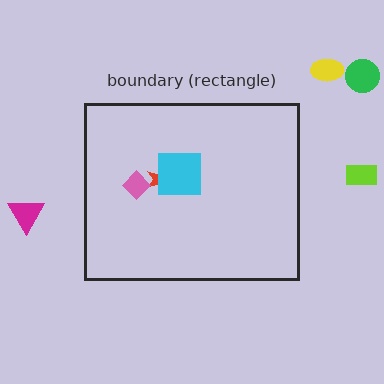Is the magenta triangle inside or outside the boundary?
Outside.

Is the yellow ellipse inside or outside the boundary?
Outside.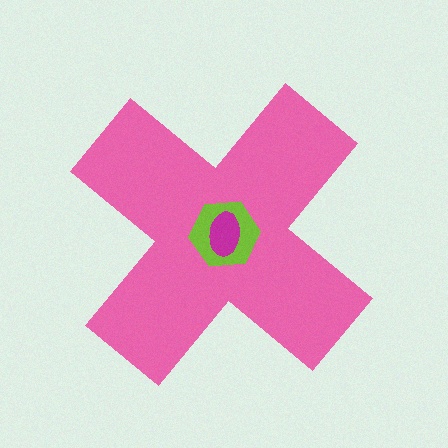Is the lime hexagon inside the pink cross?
Yes.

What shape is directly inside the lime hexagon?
The magenta ellipse.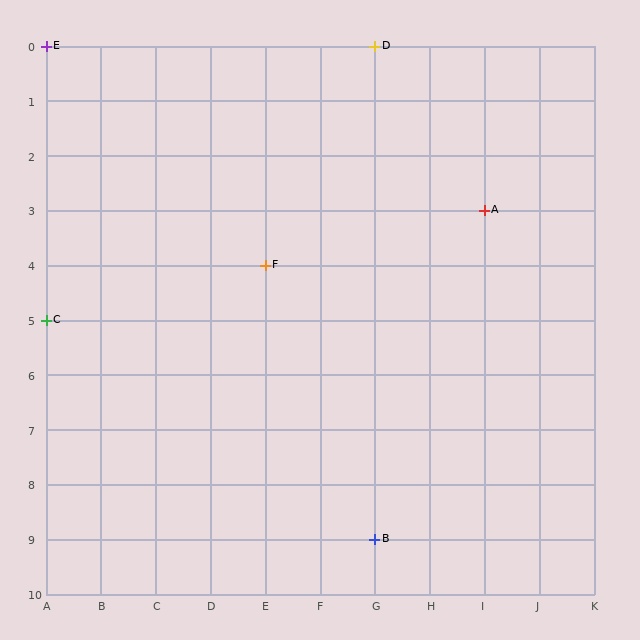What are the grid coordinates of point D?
Point D is at grid coordinates (G, 0).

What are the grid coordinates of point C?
Point C is at grid coordinates (A, 5).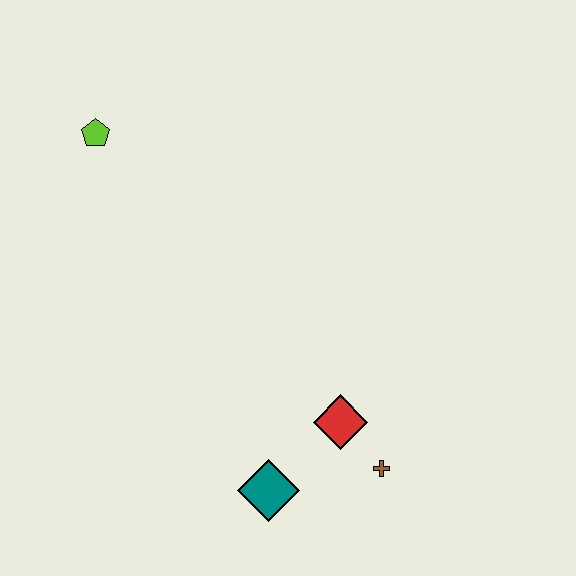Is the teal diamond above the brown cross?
No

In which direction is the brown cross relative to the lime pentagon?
The brown cross is below the lime pentagon.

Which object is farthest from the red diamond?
The lime pentagon is farthest from the red diamond.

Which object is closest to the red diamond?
The brown cross is closest to the red diamond.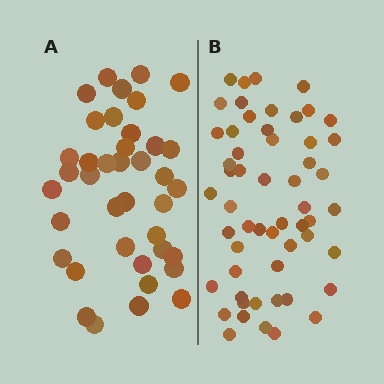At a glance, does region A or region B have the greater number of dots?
Region B (the right region) has more dots.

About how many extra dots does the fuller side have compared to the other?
Region B has approximately 15 more dots than region A.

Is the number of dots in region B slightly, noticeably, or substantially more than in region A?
Region B has noticeably more, but not dramatically so. The ratio is roughly 1.4 to 1.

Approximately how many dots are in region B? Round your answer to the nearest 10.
About 60 dots. (The exact count is 55, which rounds to 60.)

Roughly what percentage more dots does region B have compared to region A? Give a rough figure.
About 40% more.